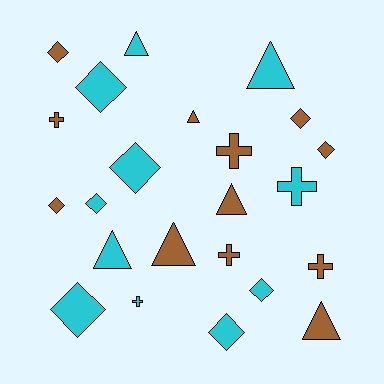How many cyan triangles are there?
There are 3 cyan triangles.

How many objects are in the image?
There are 23 objects.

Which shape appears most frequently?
Diamond, with 10 objects.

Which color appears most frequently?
Brown, with 12 objects.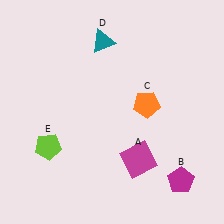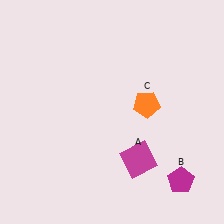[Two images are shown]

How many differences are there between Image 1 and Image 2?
There are 2 differences between the two images.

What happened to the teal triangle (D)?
The teal triangle (D) was removed in Image 2. It was in the top-left area of Image 1.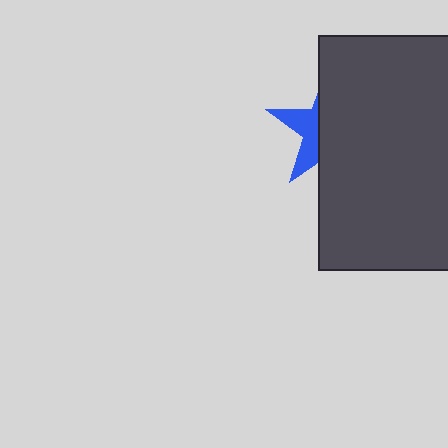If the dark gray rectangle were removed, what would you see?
You would see the complete blue star.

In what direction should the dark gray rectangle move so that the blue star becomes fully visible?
The dark gray rectangle should move right. That is the shortest direction to clear the overlap and leave the blue star fully visible.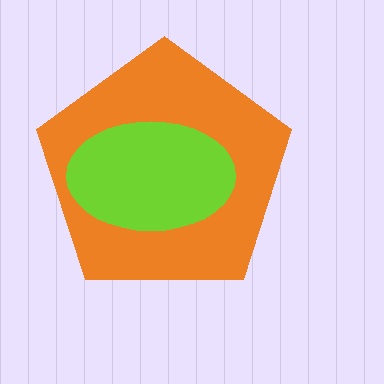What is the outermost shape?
The orange pentagon.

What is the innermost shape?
The lime ellipse.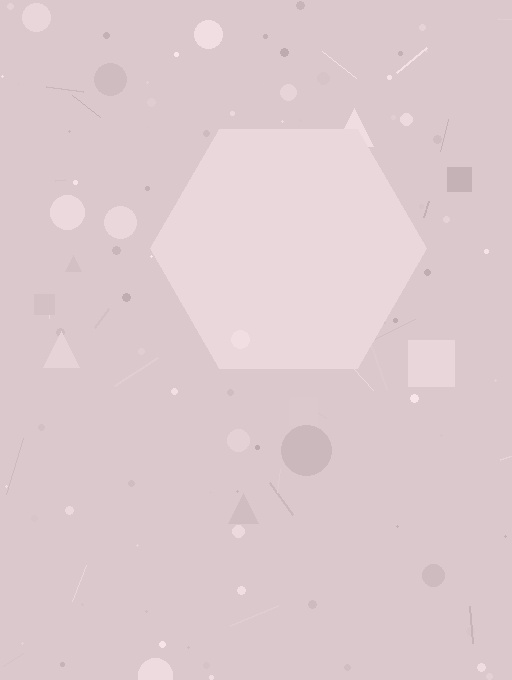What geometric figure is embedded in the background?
A hexagon is embedded in the background.